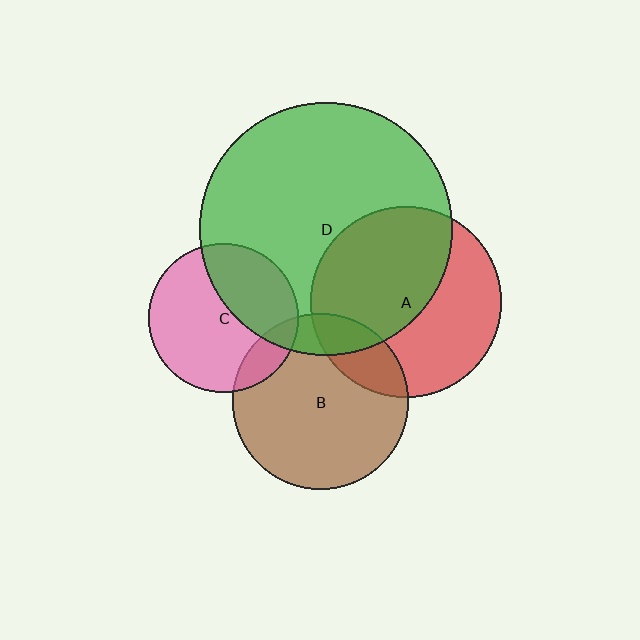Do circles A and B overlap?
Yes.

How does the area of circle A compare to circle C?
Approximately 1.6 times.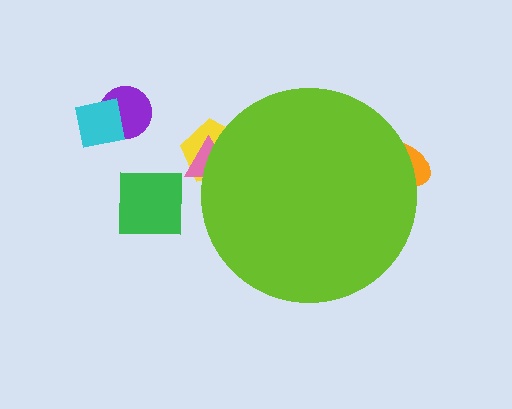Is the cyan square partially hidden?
No, the cyan square is fully visible.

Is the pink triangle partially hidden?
Yes, the pink triangle is partially hidden behind the lime circle.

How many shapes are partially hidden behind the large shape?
3 shapes are partially hidden.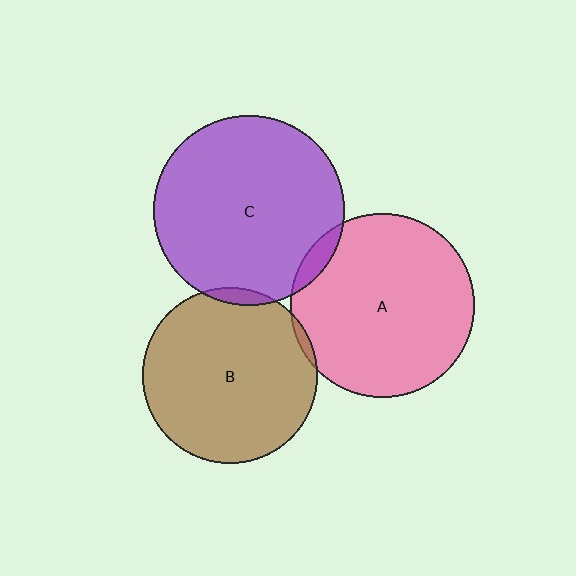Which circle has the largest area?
Circle C (purple).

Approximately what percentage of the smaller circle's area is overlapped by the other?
Approximately 5%.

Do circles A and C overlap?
Yes.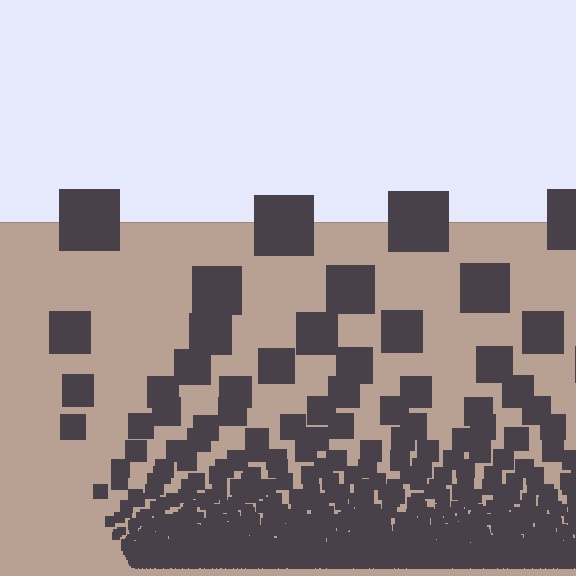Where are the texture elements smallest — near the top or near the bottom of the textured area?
Near the bottom.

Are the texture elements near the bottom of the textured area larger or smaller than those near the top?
Smaller. The gradient is inverted — elements near the bottom are smaller and denser.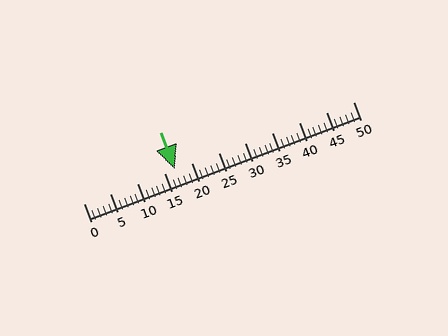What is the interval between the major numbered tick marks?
The major tick marks are spaced 5 units apart.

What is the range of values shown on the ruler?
The ruler shows values from 0 to 50.